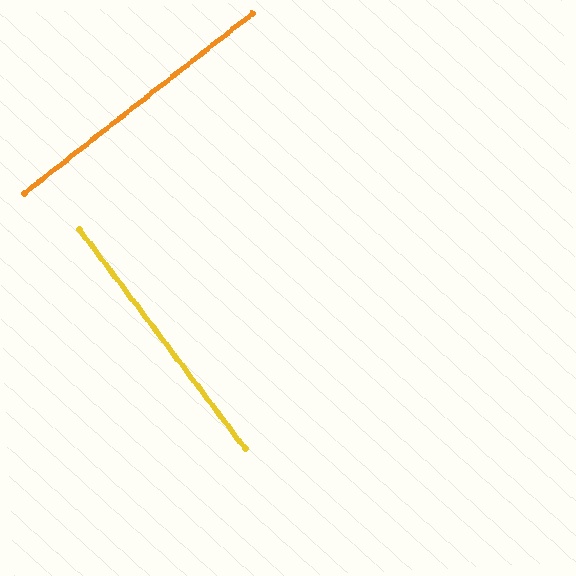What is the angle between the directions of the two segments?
Approximately 89 degrees.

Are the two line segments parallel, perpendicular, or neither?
Perpendicular — they meet at approximately 89°.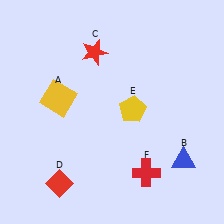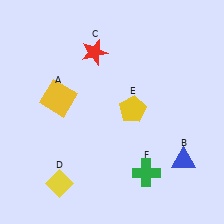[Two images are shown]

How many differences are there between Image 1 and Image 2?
There are 2 differences between the two images.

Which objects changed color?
D changed from red to yellow. F changed from red to green.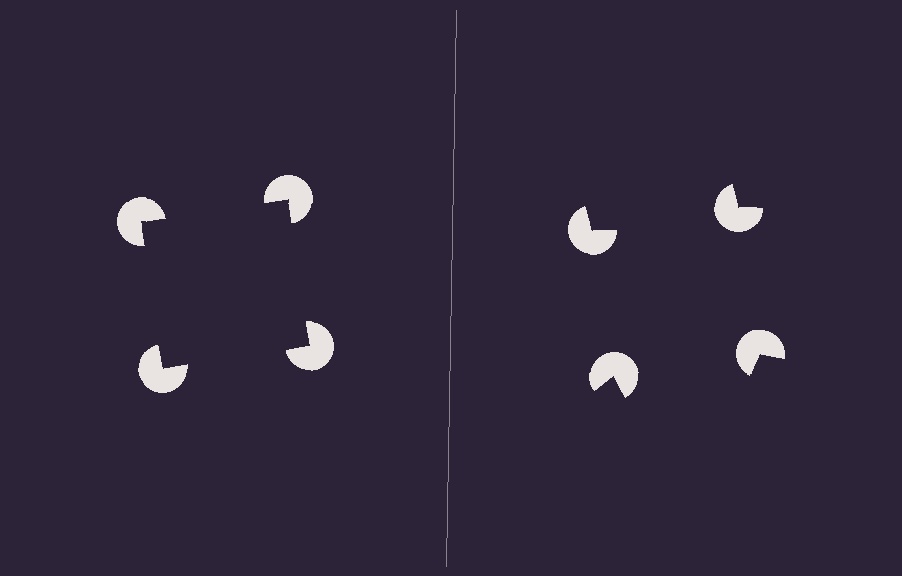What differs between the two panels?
The pac-man discs are positioned identically on both sides; only the wedge orientations differ. On the left they align to a square; on the right they are misaligned.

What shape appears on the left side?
An illusory square.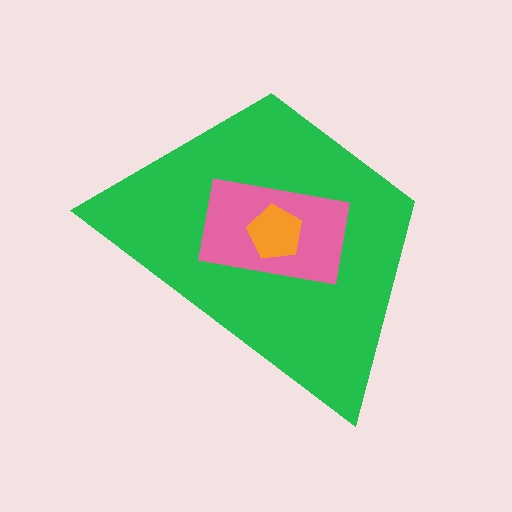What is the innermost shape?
The orange pentagon.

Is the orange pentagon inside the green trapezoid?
Yes.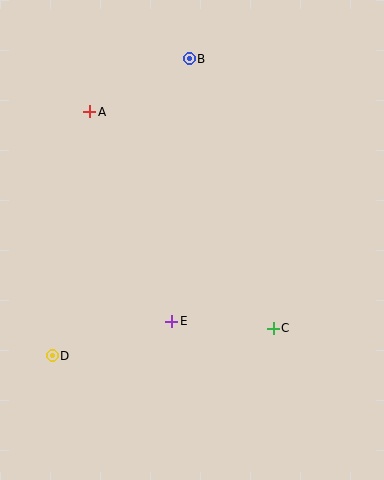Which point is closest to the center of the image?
Point E at (172, 321) is closest to the center.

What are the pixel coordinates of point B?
Point B is at (189, 59).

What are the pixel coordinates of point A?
Point A is at (90, 112).